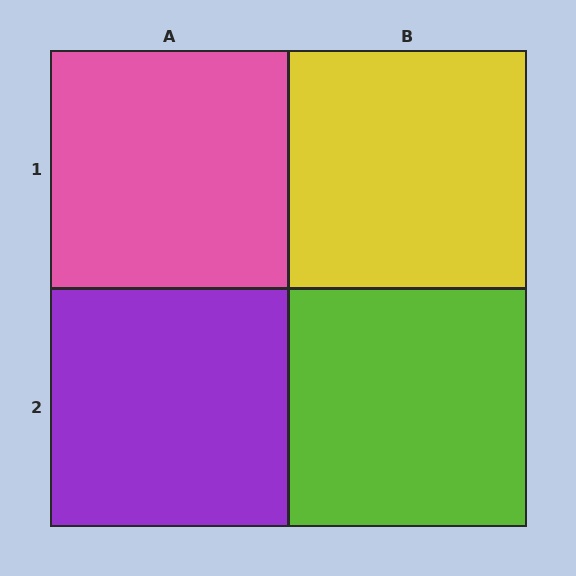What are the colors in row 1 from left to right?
Pink, yellow.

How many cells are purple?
1 cell is purple.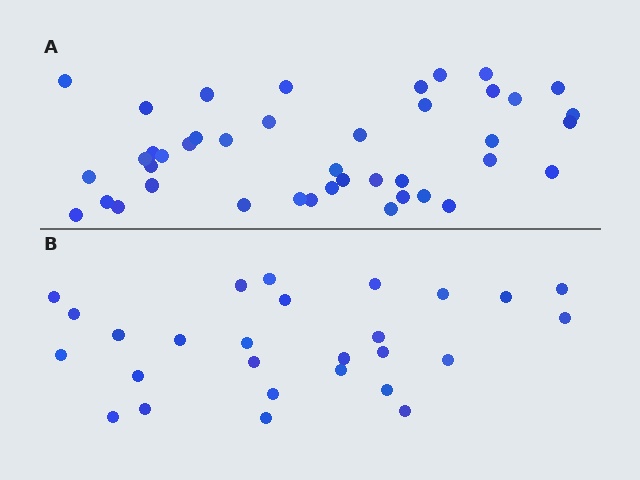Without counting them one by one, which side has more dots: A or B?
Region A (the top region) has more dots.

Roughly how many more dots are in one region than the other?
Region A has approximately 15 more dots than region B.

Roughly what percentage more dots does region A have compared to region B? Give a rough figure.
About 55% more.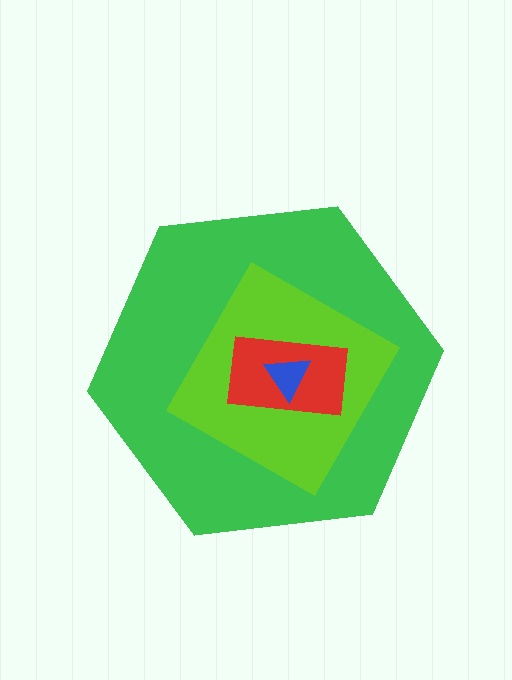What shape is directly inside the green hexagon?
The lime square.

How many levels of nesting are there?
4.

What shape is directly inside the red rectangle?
The blue triangle.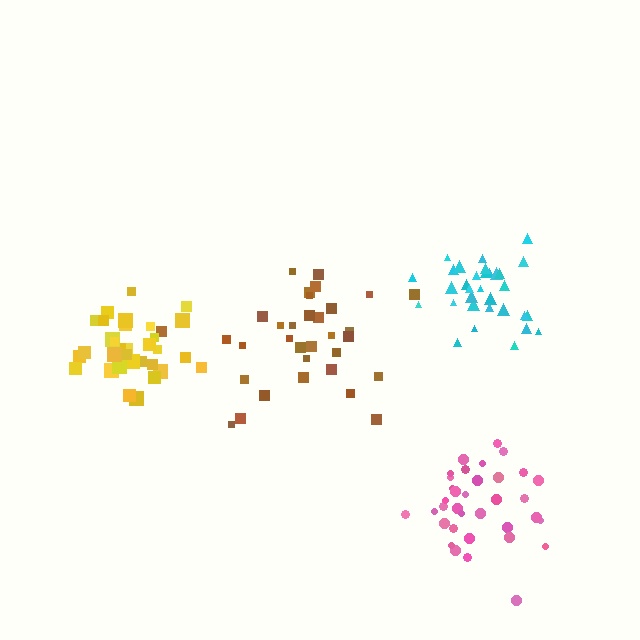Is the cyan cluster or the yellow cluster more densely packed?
Cyan.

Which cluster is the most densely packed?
Cyan.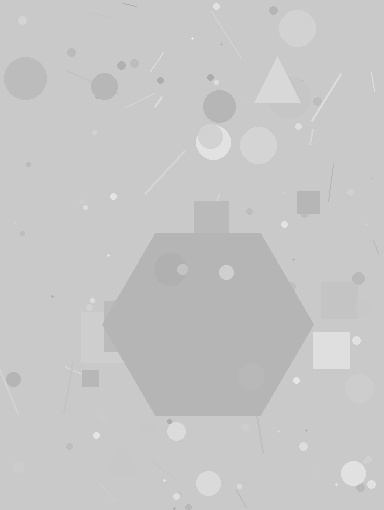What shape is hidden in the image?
A hexagon is hidden in the image.